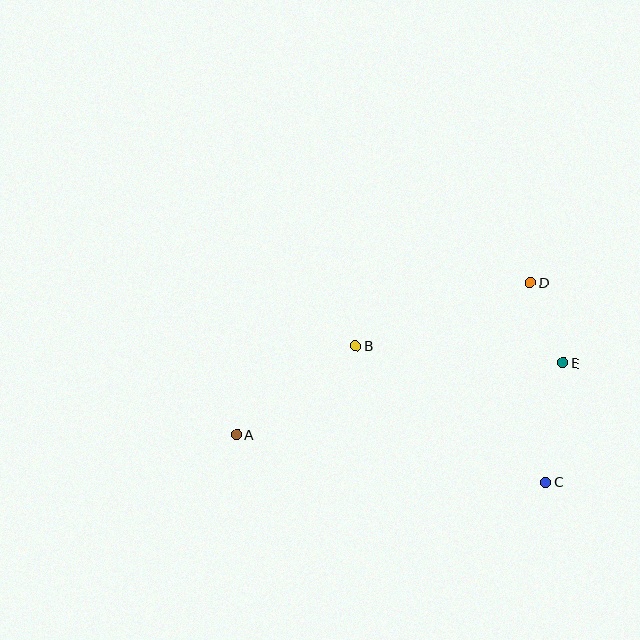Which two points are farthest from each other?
Points A and E are farthest from each other.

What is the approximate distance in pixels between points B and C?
The distance between B and C is approximately 234 pixels.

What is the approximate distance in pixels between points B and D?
The distance between B and D is approximately 186 pixels.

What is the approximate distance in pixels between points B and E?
The distance between B and E is approximately 209 pixels.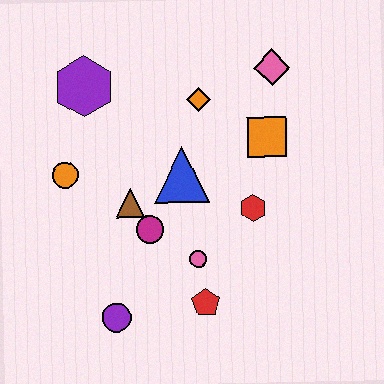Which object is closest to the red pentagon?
The pink circle is closest to the red pentagon.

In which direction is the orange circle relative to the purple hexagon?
The orange circle is below the purple hexagon.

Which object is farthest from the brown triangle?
The pink diamond is farthest from the brown triangle.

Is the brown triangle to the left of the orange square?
Yes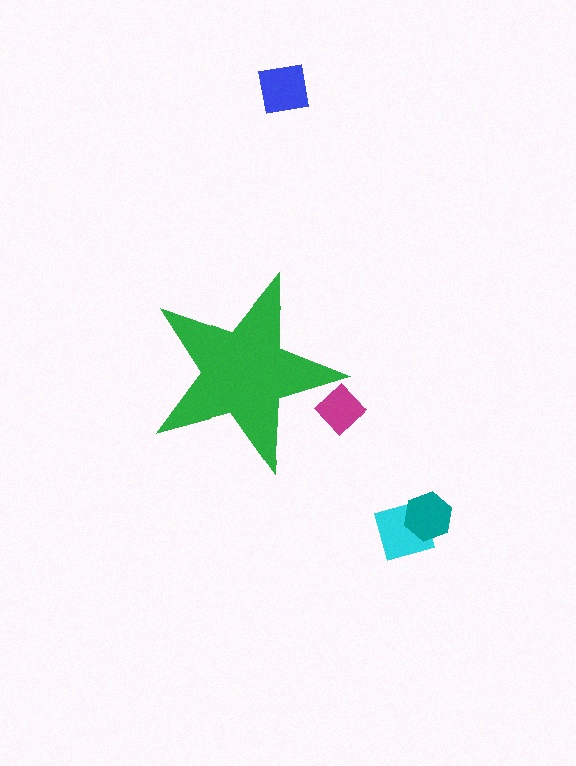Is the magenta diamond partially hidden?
Yes, the magenta diamond is partially hidden behind the green star.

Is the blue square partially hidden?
No, the blue square is fully visible.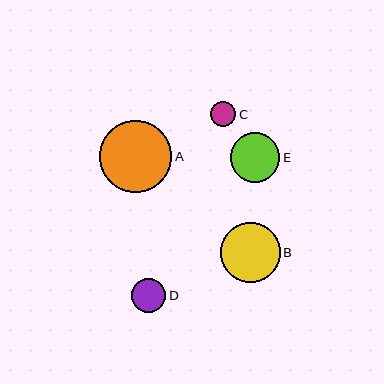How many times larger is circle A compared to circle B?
Circle A is approximately 1.2 times the size of circle B.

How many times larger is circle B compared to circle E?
Circle B is approximately 1.2 times the size of circle E.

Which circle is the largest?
Circle A is the largest with a size of approximately 72 pixels.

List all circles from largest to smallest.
From largest to smallest: A, B, E, D, C.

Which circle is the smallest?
Circle C is the smallest with a size of approximately 25 pixels.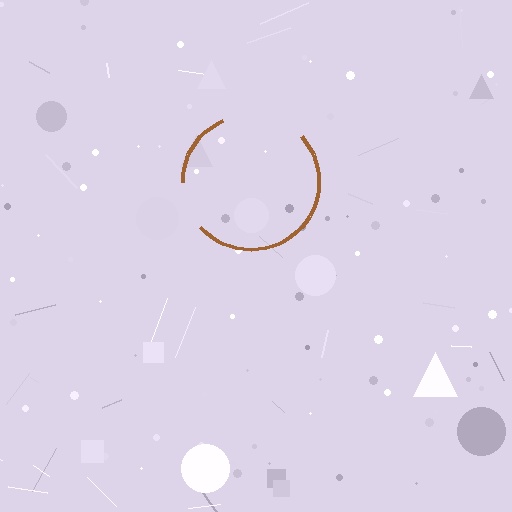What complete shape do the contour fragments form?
The contour fragments form a circle.